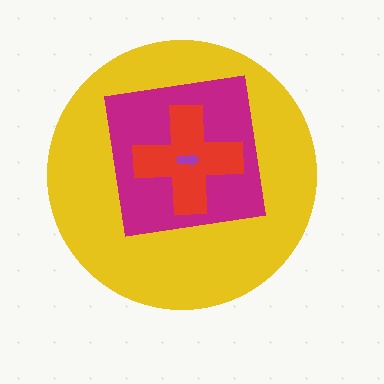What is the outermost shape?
The yellow circle.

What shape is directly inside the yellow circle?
The magenta square.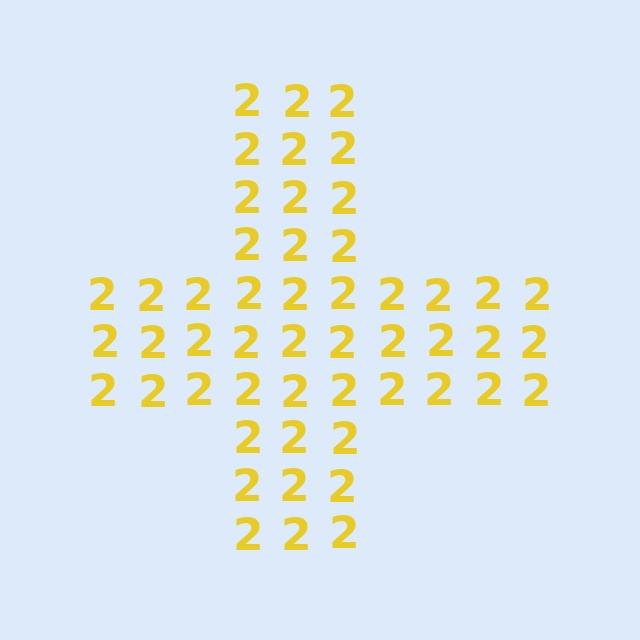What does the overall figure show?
The overall figure shows a cross.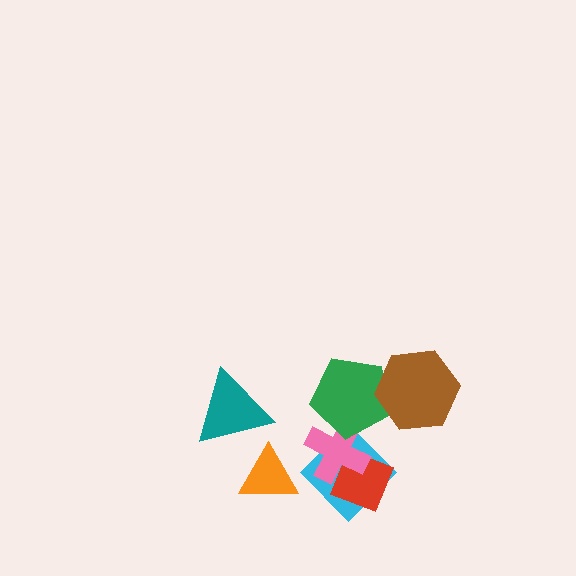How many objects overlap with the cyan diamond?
3 objects overlap with the cyan diamond.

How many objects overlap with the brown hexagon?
1 object overlaps with the brown hexagon.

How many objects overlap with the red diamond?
2 objects overlap with the red diamond.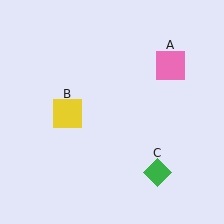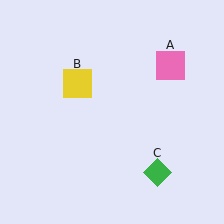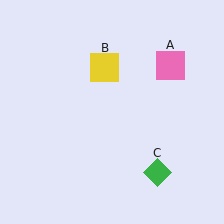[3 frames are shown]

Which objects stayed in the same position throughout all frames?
Pink square (object A) and green diamond (object C) remained stationary.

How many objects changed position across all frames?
1 object changed position: yellow square (object B).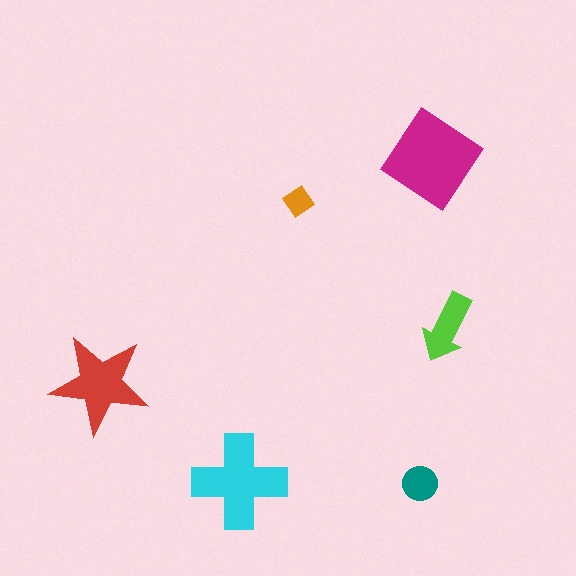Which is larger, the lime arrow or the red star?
The red star.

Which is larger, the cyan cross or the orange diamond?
The cyan cross.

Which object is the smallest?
The orange diamond.